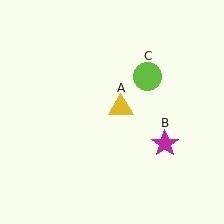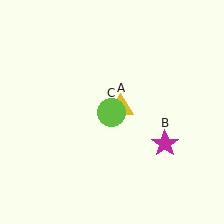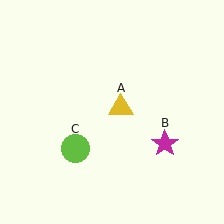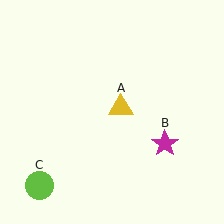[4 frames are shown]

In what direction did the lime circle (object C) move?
The lime circle (object C) moved down and to the left.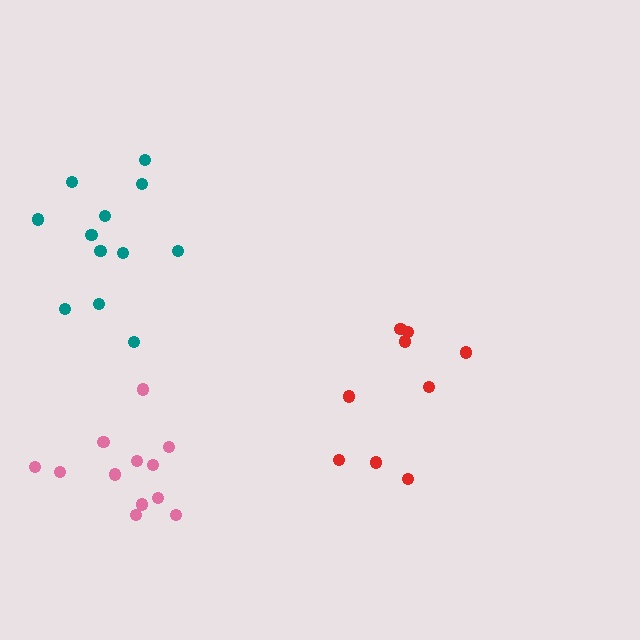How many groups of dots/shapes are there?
There are 3 groups.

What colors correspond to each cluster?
The clusters are colored: red, pink, teal.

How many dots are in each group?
Group 1: 9 dots, Group 2: 12 dots, Group 3: 12 dots (33 total).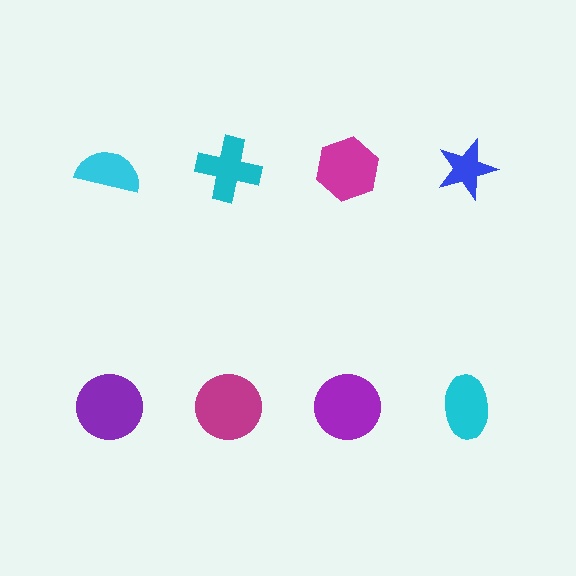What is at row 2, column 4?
A cyan ellipse.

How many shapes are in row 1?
4 shapes.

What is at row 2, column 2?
A magenta circle.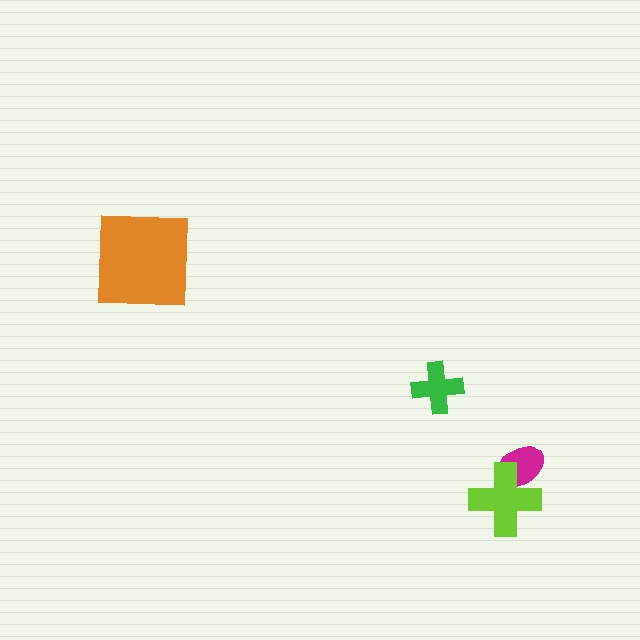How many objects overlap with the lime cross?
1 object overlaps with the lime cross.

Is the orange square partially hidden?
No, no other shape covers it.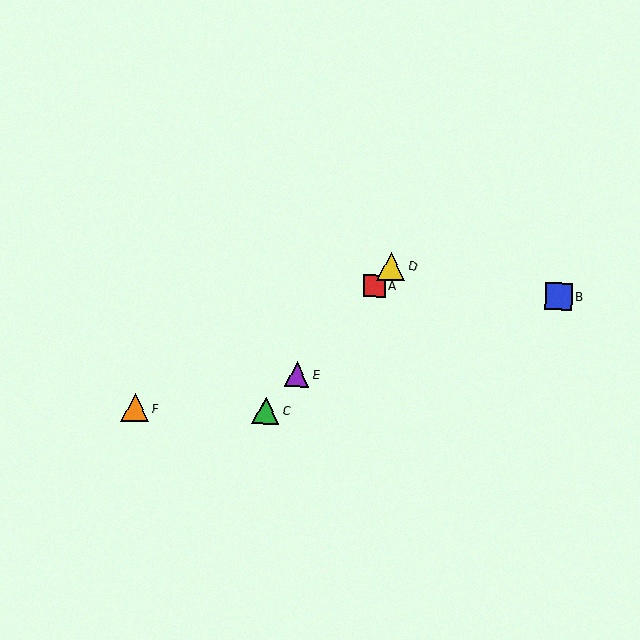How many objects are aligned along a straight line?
4 objects (A, C, D, E) are aligned along a straight line.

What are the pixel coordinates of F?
Object F is at (135, 408).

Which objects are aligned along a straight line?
Objects A, C, D, E are aligned along a straight line.